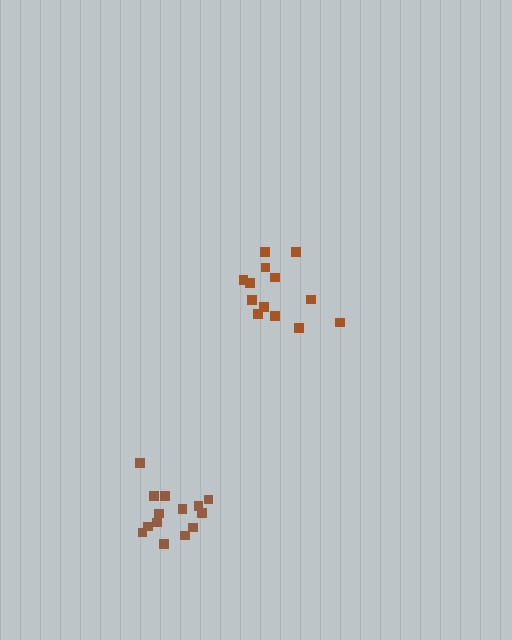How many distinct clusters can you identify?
There are 2 distinct clusters.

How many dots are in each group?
Group 1: 13 dots, Group 2: 14 dots (27 total).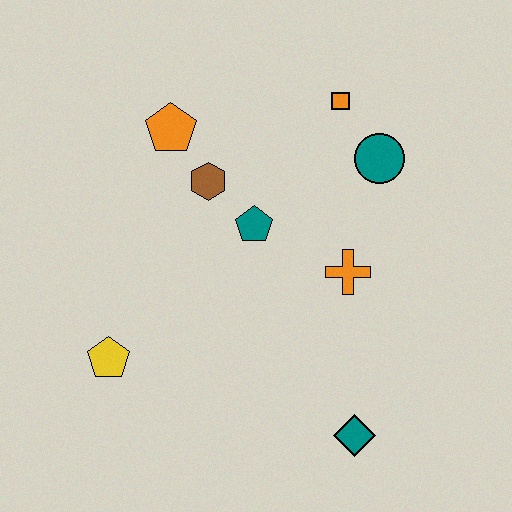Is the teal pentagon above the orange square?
No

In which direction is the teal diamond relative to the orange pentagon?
The teal diamond is below the orange pentagon.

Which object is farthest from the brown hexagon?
The teal diamond is farthest from the brown hexagon.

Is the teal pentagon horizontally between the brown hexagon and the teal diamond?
Yes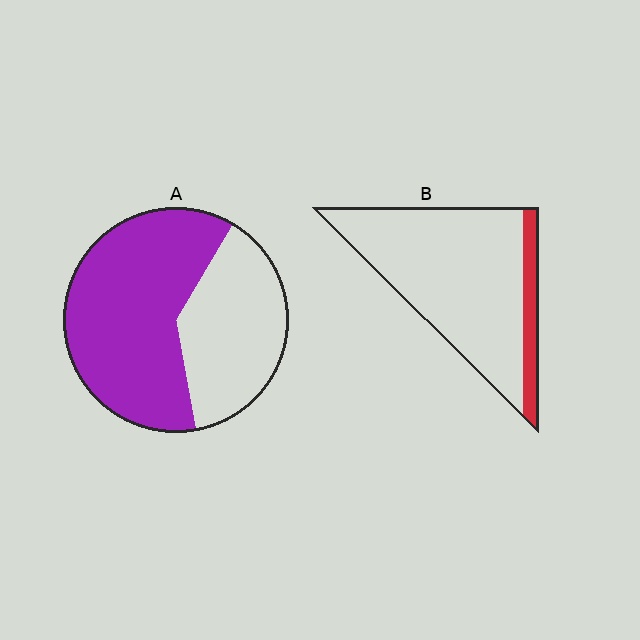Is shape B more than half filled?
No.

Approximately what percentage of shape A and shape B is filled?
A is approximately 60% and B is approximately 15%.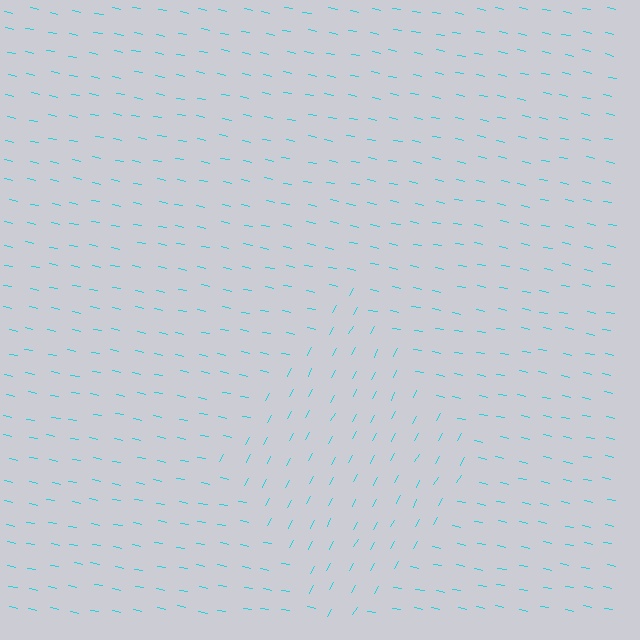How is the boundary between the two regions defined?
The boundary is defined purely by a change in line orientation (approximately 72 degrees difference). All lines are the same color and thickness.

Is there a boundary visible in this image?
Yes, there is a texture boundary formed by a change in line orientation.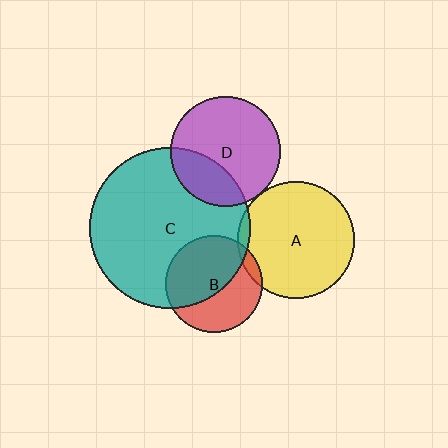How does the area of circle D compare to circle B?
Approximately 1.3 times.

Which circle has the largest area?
Circle C (teal).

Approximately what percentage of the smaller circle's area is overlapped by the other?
Approximately 55%.